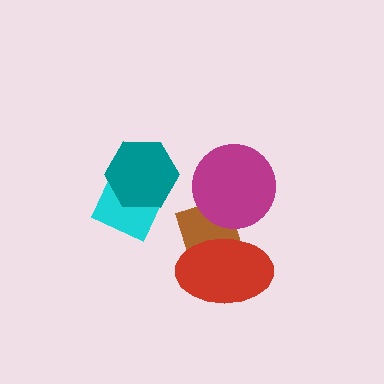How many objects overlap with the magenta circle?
1 object overlaps with the magenta circle.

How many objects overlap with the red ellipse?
1 object overlaps with the red ellipse.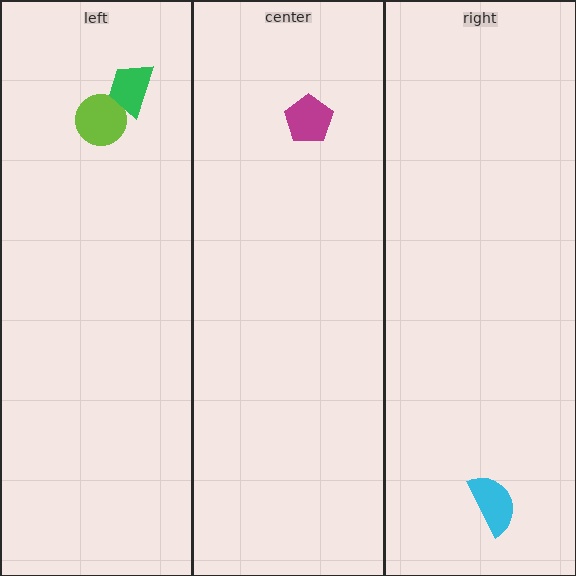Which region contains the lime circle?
The left region.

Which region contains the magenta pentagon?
The center region.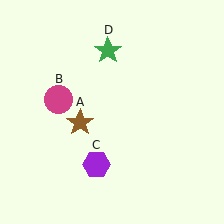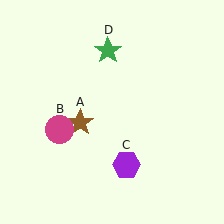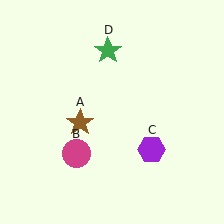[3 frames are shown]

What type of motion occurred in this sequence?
The magenta circle (object B), purple hexagon (object C) rotated counterclockwise around the center of the scene.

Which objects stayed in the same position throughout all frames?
Brown star (object A) and green star (object D) remained stationary.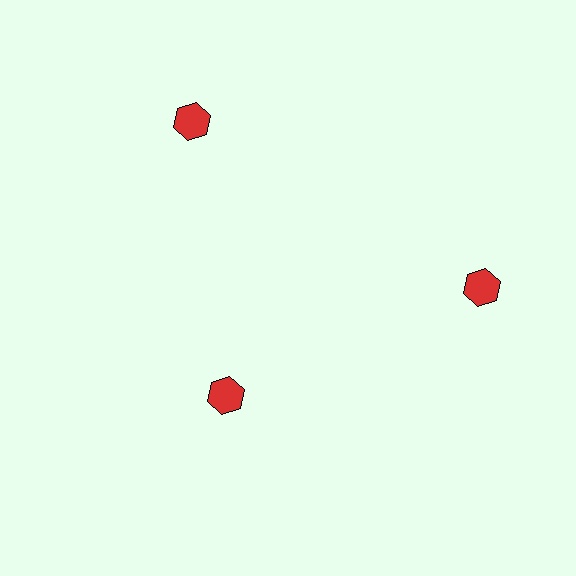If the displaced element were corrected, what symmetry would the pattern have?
It would have 3-fold rotational symmetry — the pattern would map onto itself every 120 degrees.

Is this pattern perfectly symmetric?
No. The 3 red hexagons are arranged in a ring, but one element near the 7 o'clock position is pulled inward toward the center, breaking the 3-fold rotational symmetry.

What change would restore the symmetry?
The symmetry would be restored by moving it outward, back onto the ring so that all 3 hexagons sit at equal angles and equal distance from the center.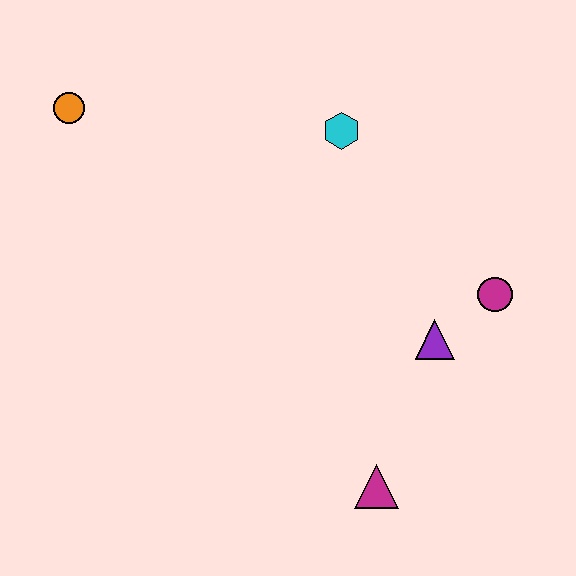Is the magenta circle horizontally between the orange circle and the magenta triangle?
No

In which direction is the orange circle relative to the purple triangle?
The orange circle is to the left of the purple triangle.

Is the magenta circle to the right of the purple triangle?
Yes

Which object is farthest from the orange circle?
The magenta triangle is farthest from the orange circle.